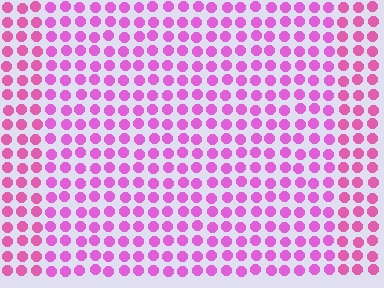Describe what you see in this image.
The image is filled with small pink elements in a uniform arrangement. A rectangle-shaped region is visible where the elements are tinted to a slightly different hue, forming a subtle color boundary.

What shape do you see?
I see a rectangle.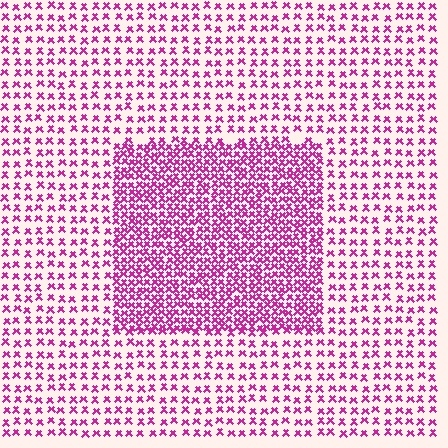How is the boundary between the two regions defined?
The boundary is defined by a change in element density (approximately 2.2x ratio). All elements are the same color, size, and shape.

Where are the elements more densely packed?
The elements are more densely packed inside the rectangle boundary.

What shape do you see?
I see a rectangle.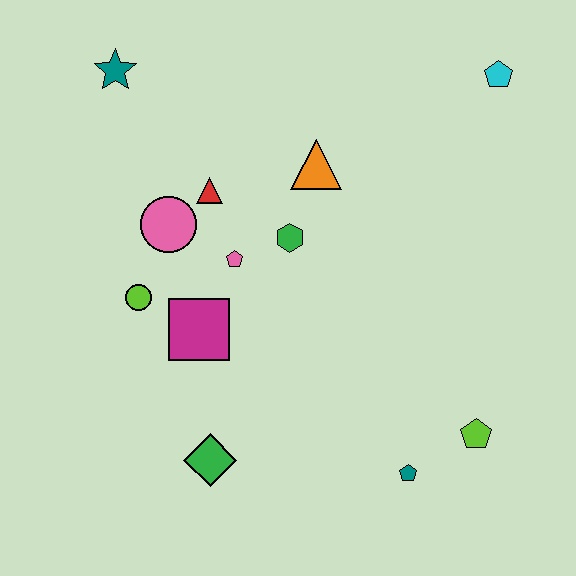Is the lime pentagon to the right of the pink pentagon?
Yes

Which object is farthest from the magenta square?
The cyan pentagon is farthest from the magenta square.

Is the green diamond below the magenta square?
Yes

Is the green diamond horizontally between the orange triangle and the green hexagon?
No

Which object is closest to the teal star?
The red triangle is closest to the teal star.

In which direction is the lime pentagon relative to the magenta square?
The lime pentagon is to the right of the magenta square.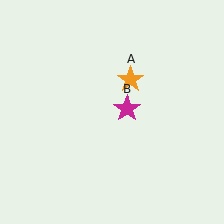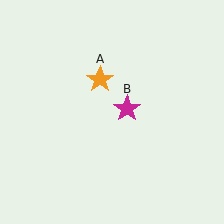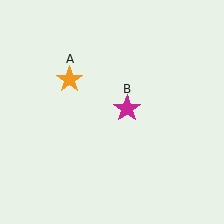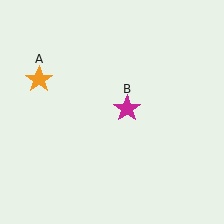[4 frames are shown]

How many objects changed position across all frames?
1 object changed position: orange star (object A).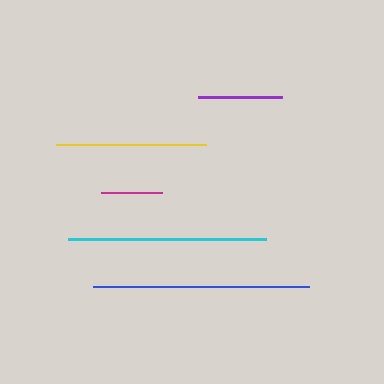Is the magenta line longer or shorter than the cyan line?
The cyan line is longer than the magenta line.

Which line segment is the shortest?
The magenta line is the shortest at approximately 61 pixels.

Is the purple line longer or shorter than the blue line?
The blue line is longer than the purple line.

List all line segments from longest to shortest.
From longest to shortest: blue, cyan, yellow, purple, magenta.